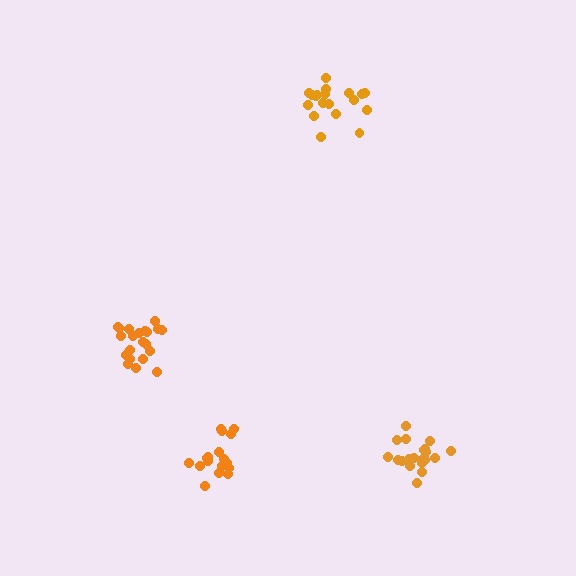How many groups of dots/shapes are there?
There are 4 groups.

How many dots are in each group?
Group 1: 20 dots, Group 2: 17 dots, Group 3: 21 dots, Group 4: 19 dots (77 total).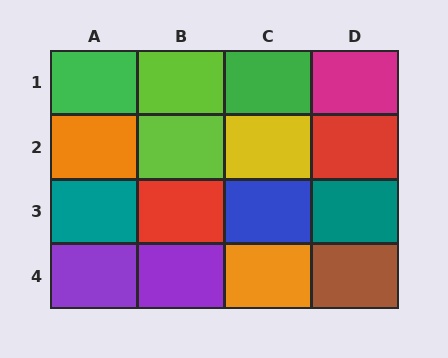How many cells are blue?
1 cell is blue.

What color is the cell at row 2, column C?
Yellow.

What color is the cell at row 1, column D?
Magenta.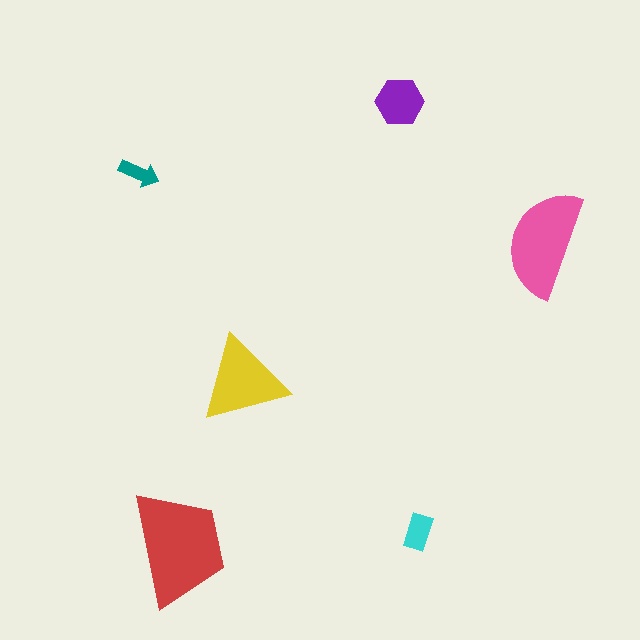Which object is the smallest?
The teal arrow.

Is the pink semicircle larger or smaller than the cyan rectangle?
Larger.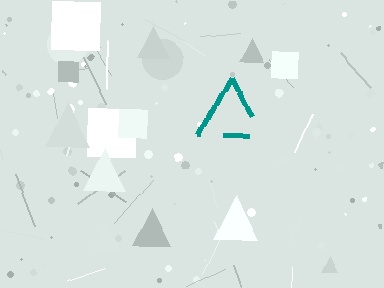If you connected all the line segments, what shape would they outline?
They would outline a triangle.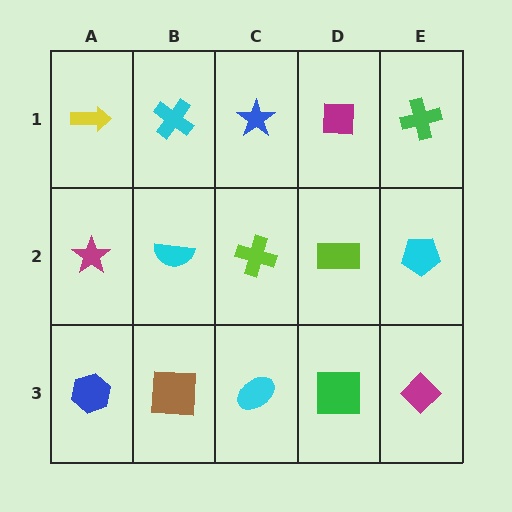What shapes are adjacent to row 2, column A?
A yellow arrow (row 1, column A), a blue hexagon (row 3, column A), a cyan semicircle (row 2, column B).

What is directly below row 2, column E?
A magenta diamond.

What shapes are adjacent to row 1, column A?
A magenta star (row 2, column A), a cyan cross (row 1, column B).